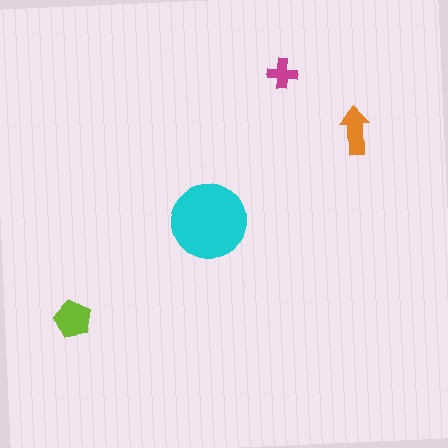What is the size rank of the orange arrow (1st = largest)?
3rd.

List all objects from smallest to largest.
The magenta cross, the orange arrow, the lime pentagon, the cyan circle.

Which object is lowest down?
The lime pentagon is bottommost.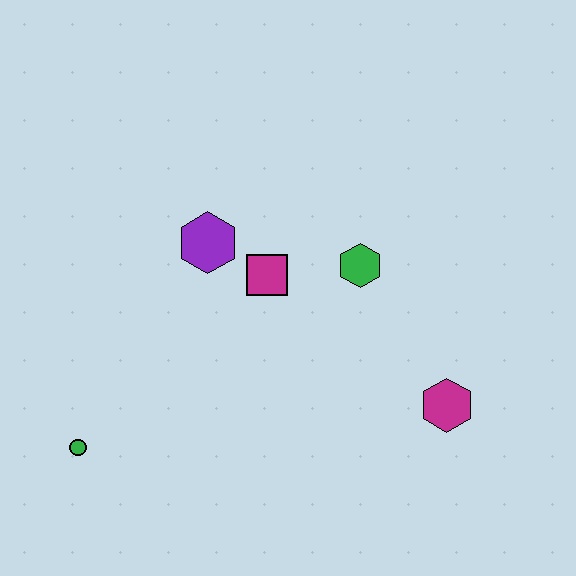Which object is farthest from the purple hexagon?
The magenta hexagon is farthest from the purple hexagon.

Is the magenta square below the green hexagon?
Yes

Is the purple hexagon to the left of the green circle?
No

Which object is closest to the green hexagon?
The magenta square is closest to the green hexagon.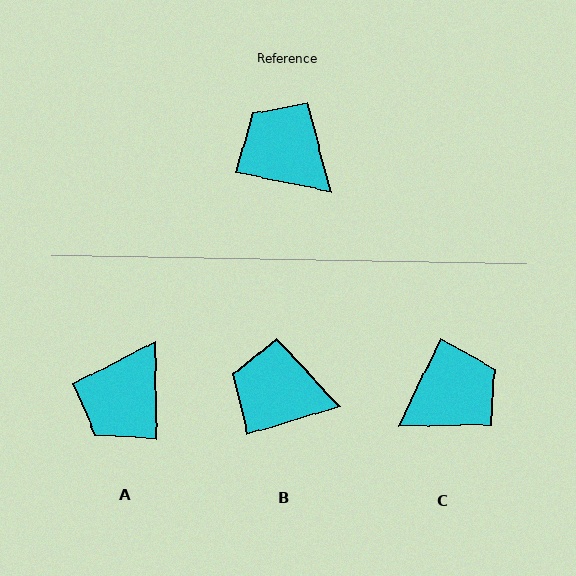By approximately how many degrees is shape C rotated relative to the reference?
Approximately 104 degrees clockwise.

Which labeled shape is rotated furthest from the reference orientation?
C, about 104 degrees away.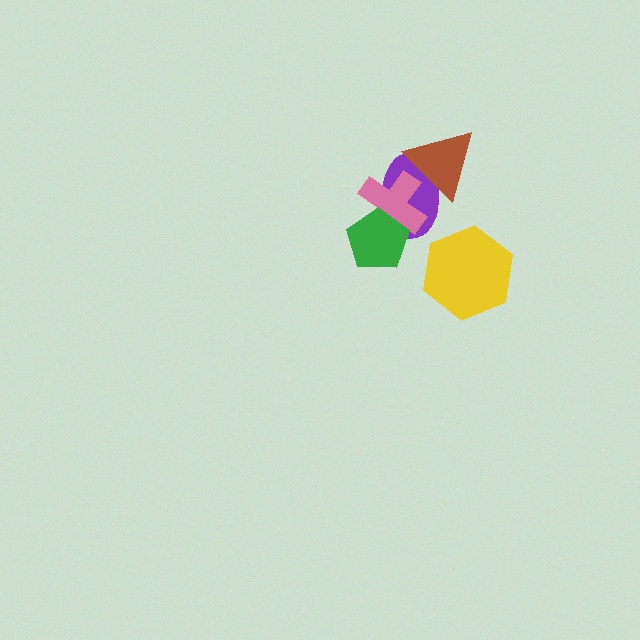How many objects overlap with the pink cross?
3 objects overlap with the pink cross.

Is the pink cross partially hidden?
Yes, it is partially covered by another shape.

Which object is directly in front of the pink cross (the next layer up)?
The brown triangle is directly in front of the pink cross.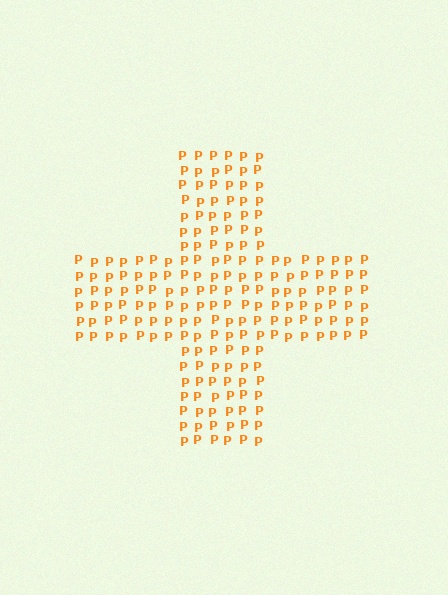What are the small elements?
The small elements are letter P's.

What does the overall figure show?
The overall figure shows a cross.